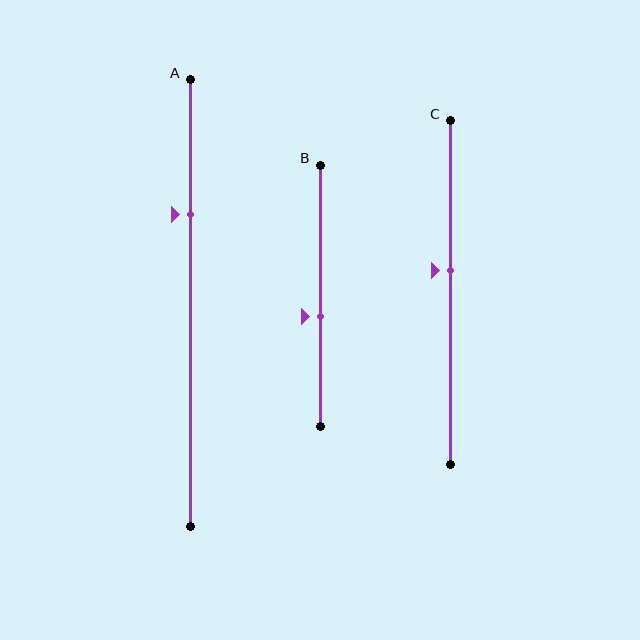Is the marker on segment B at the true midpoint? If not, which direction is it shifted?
No, the marker on segment B is shifted downward by about 8% of the segment length.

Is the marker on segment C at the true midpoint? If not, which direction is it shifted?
No, the marker on segment C is shifted upward by about 6% of the segment length.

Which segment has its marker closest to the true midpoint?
Segment C has its marker closest to the true midpoint.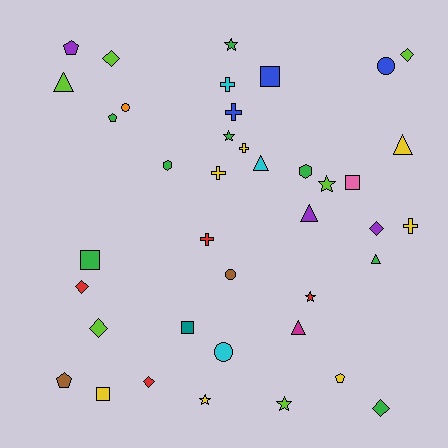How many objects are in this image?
There are 40 objects.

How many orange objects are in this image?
There is 1 orange object.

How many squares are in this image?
There are 5 squares.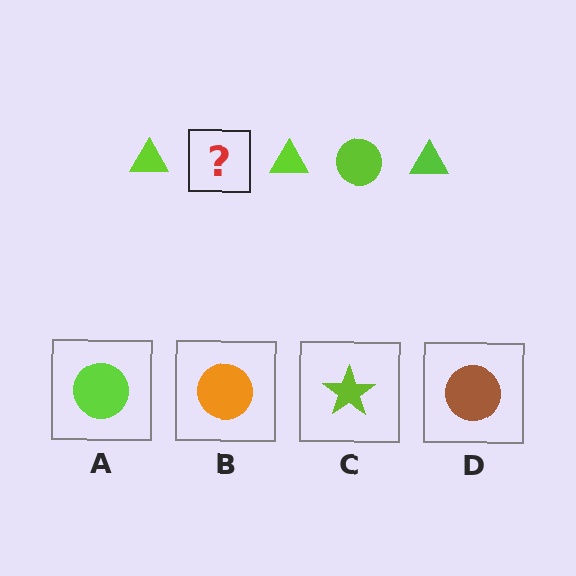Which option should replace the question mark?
Option A.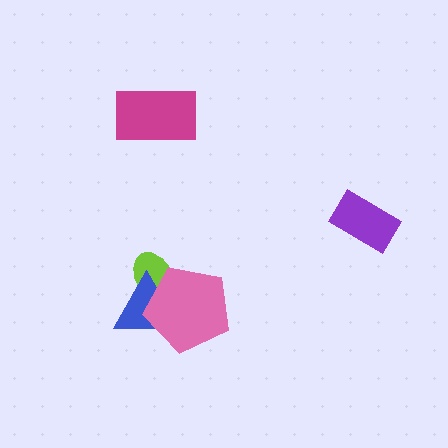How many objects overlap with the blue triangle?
2 objects overlap with the blue triangle.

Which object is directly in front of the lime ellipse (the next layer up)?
The blue triangle is directly in front of the lime ellipse.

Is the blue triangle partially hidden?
Yes, it is partially covered by another shape.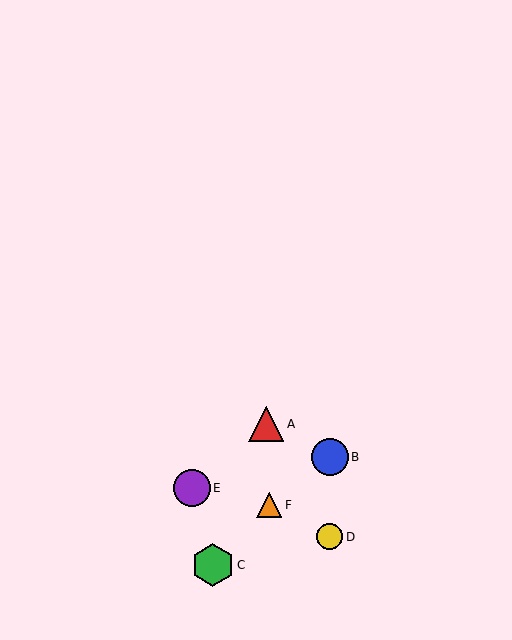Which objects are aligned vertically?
Objects B, D are aligned vertically.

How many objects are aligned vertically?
2 objects (B, D) are aligned vertically.